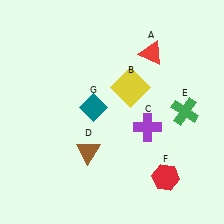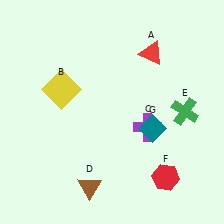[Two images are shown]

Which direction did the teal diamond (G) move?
The teal diamond (G) moved right.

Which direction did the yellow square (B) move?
The yellow square (B) moved left.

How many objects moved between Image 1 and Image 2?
3 objects moved between the two images.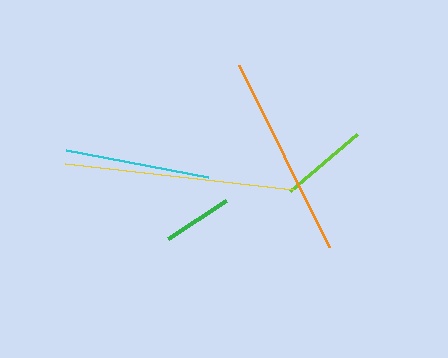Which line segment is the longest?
The yellow line is the longest at approximately 229 pixels.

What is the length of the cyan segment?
The cyan segment is approximately 145 pixels long.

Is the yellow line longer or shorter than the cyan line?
The yellow line is longer than the cyan line.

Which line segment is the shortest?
The green line is the shortest at approximately 69 pixels.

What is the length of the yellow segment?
The yellow segment is approximately 229 pixels long.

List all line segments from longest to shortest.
From longest to shortest: yellow, orange, cyan, lime, green.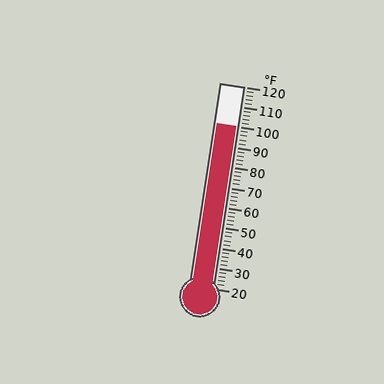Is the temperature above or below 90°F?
The temperature is above 90°F.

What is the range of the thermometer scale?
The thermometer scale ranges from 20°F to 120°F.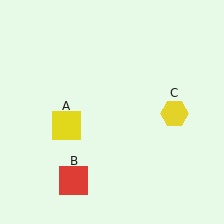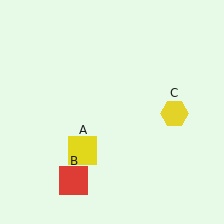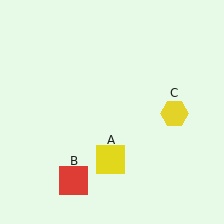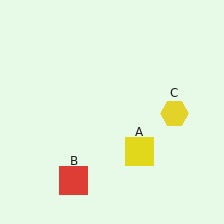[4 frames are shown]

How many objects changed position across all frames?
1 object changed position: yellow square (object A).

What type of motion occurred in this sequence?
The yellow square (object A) rotated counterclockwise around the center of the scene.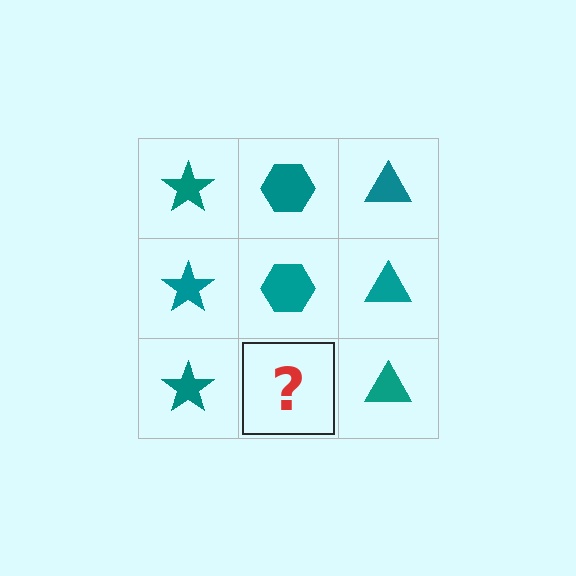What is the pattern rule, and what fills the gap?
The rule is that each column has a consistent shape. The gap should be filled with a teal hexagon.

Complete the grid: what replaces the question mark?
The question mark should be replaced with a teal hexagon.